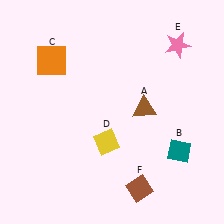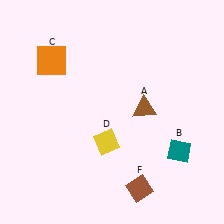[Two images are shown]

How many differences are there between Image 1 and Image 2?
There is 1 difference between the two images.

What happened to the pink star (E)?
The pink star (E) was removed in Image 2. It was in the top-right area of Image 1.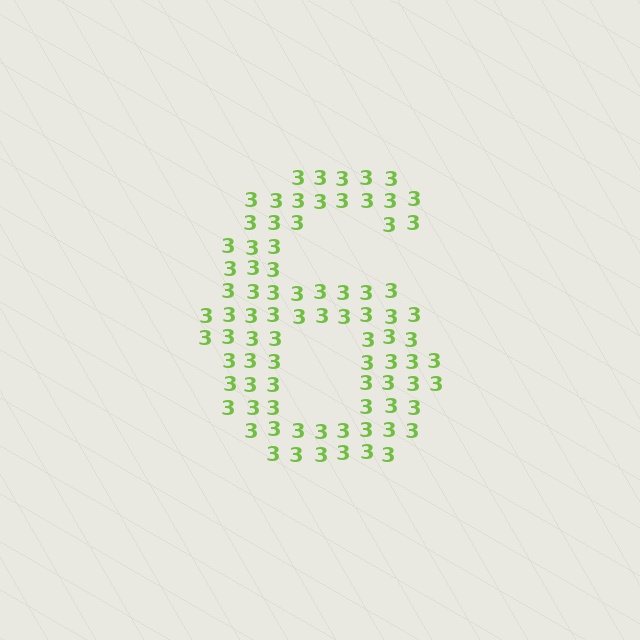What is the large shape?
The large shape is the digit 6.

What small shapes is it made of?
It is made of small digit 3's.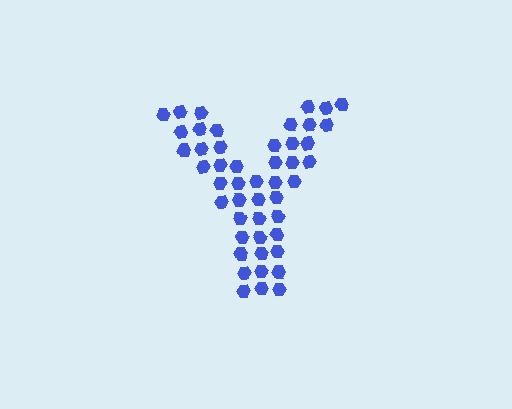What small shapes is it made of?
It is made of small hexagons.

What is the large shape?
The large shape is the letter Y.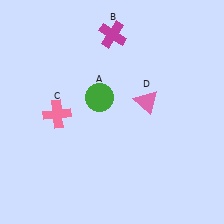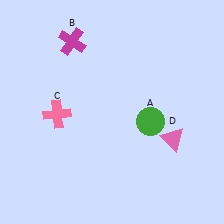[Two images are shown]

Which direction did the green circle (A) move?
The green circle (A) moved right.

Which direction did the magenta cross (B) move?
The magenta cross (B) moved left.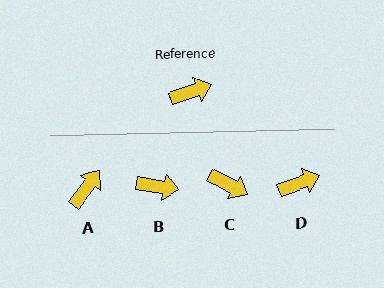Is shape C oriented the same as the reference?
No, it is off by about 48 degrees.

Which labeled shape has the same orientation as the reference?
D.